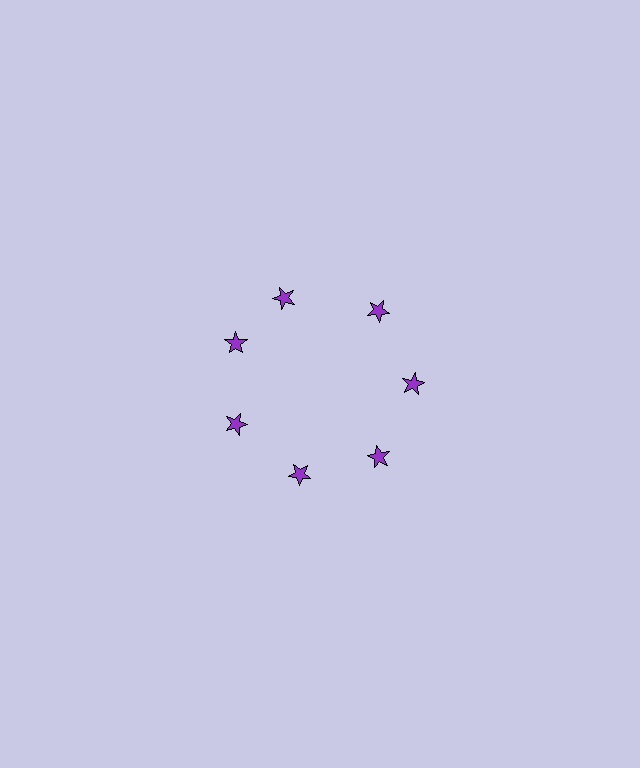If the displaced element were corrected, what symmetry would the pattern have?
It would have 7-fold rotational symmetry — the pattern would map onto itself every 51 degrees.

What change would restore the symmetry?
The symmetry would be restored by rotating it back into even spacing with its neighbors so that all 7 stars sit at equal angles and equal distance from the center.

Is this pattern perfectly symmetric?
No. The 7 purple stars are arranged in a ring, but one element near the 12 o'clock position is rotated out of alignment along the ring, breaking the 7-fold rotational symmetry.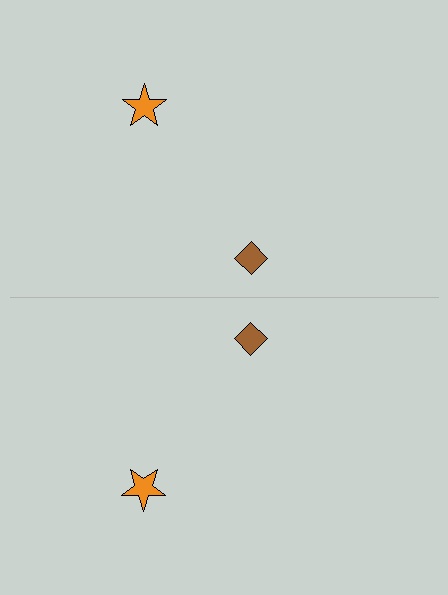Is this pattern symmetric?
Yes, this pattern has bilateral (reflection) symmetry.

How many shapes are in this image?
There are 4 shapes in this image.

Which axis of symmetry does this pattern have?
The pattern has a horizontal axis of symmetry running through the center of the image.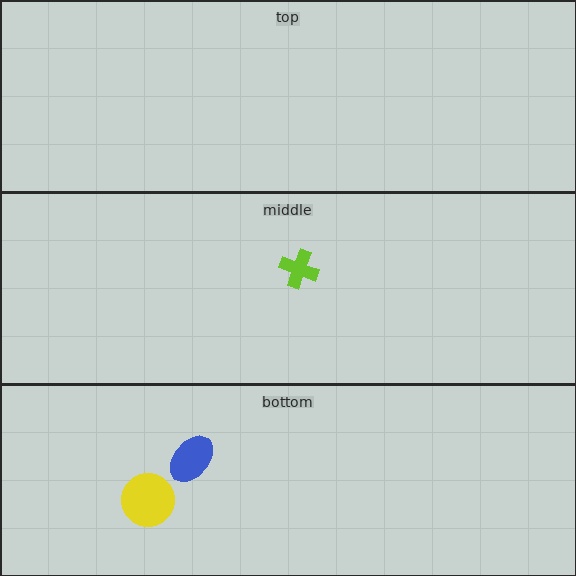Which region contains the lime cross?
The middle region.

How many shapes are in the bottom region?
2.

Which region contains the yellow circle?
The bottom region.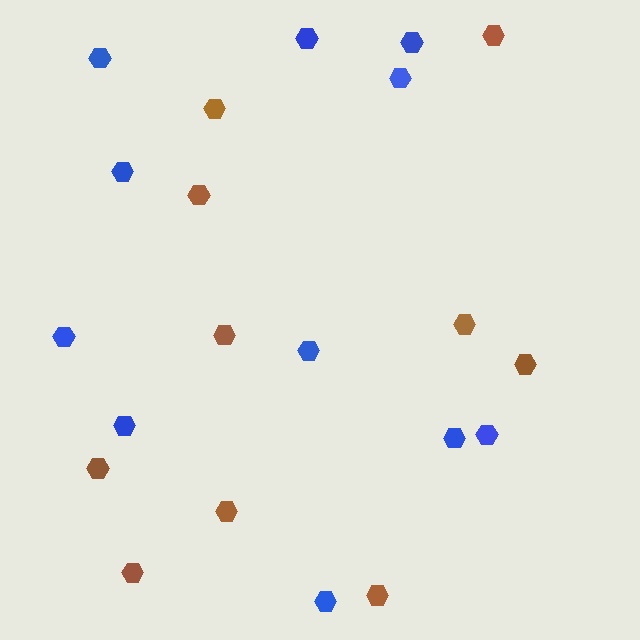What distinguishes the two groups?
There are 2 groups: one group of brown hexagons (10) and one group of blue hexagons (11).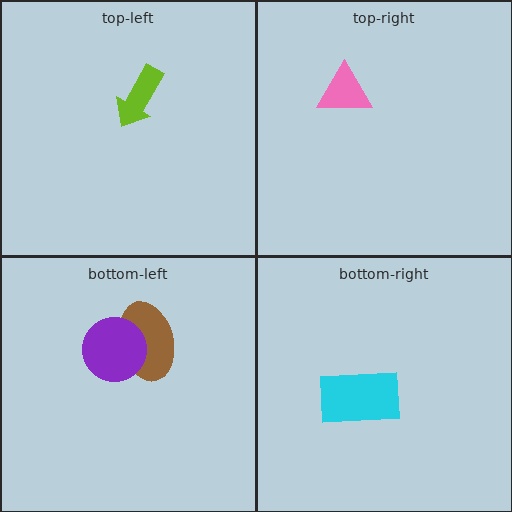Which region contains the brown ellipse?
The bottom-left region.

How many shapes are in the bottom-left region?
2.